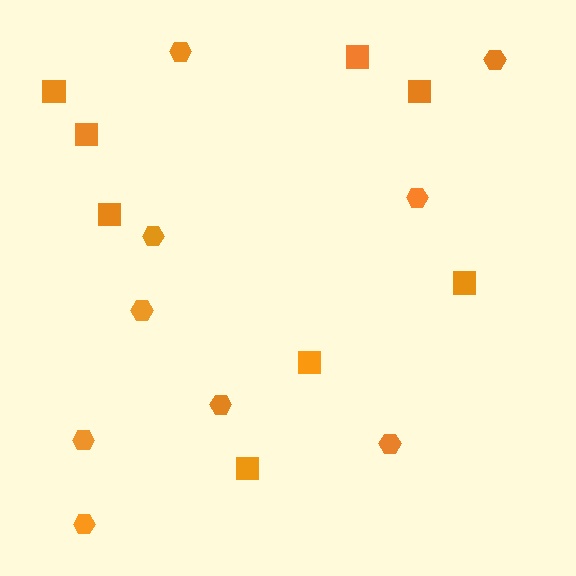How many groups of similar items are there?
There are 2 groups: one group of hexagons (9) and one group of squares (8).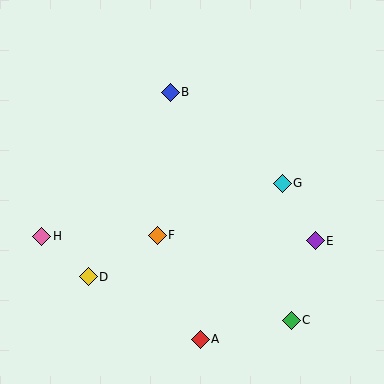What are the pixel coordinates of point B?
Point B is at (170, 92).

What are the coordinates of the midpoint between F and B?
The midpoint between F and B is at (164, 164).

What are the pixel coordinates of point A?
Point A is at (200, 339).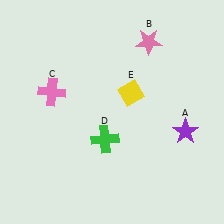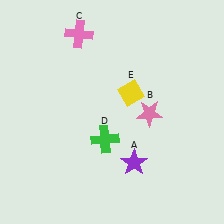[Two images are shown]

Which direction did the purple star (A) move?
The purple star (A) moved left.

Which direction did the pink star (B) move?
The pink star (B) moved down.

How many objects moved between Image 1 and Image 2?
3 objects moved between the two images.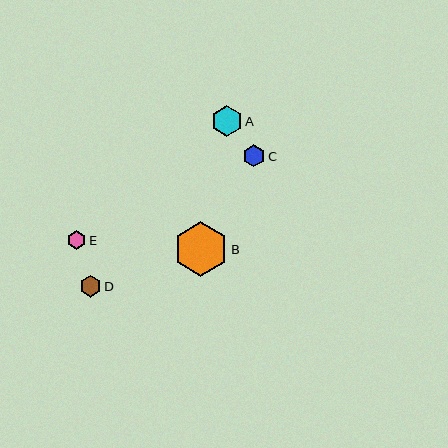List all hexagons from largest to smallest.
From largest to smallest: B, A, C, D, E.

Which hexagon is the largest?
Hexagon B is the largest with a size of approximately 55 pixels.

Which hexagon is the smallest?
Hexagon E is the smallest with a size of approximately 19 pixels.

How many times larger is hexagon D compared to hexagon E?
Hexagon D is approximately 1.1 times the size of hexagon E.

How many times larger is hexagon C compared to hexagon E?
Hexagon C is approximately 1.1 times the size of hexagon E.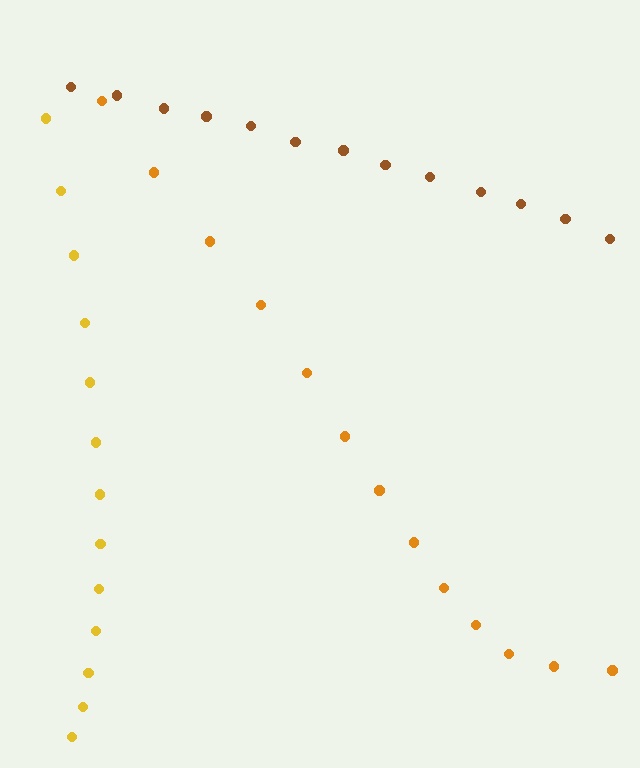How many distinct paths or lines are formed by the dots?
There are 3 distinct paths.